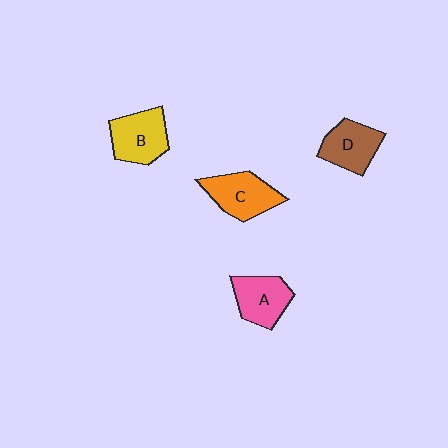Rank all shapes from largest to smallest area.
From largest to smallest: C (orange), B (yellow), A (pink), D (brown).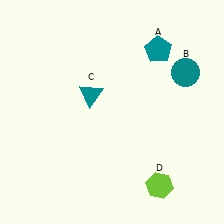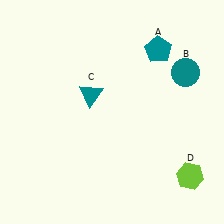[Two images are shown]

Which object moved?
The lime hexagon (D) moved right.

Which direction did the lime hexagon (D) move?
The lime hexagon (D) moved right.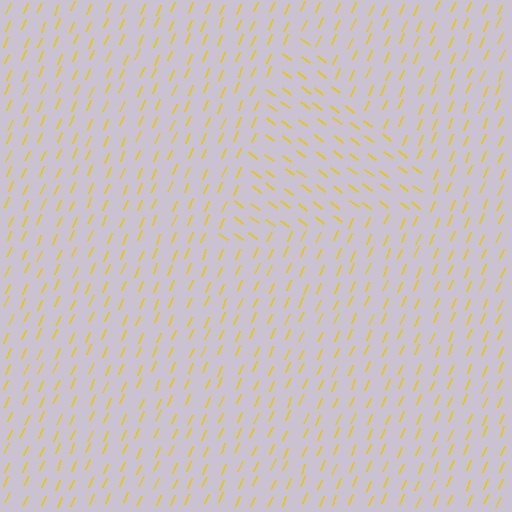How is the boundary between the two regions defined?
The boundary is defined purely by a change in line orientation (approximately 76 degrees difference). All lines are the same color and thickness.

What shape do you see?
I see a triangle.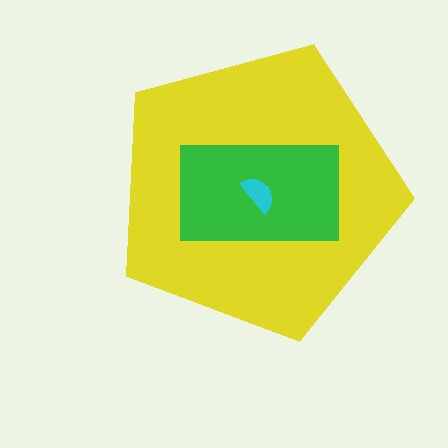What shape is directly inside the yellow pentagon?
The green rectangle.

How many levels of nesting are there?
3.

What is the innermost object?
The cyan semicircle.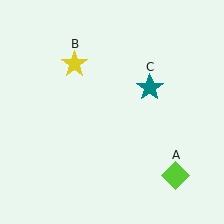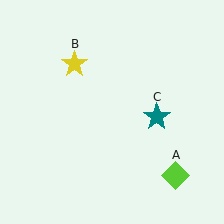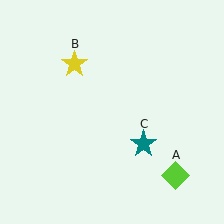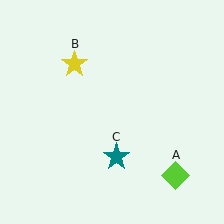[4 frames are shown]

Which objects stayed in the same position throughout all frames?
Lime diamond (object A) and yellow star (object B) remained stationary.